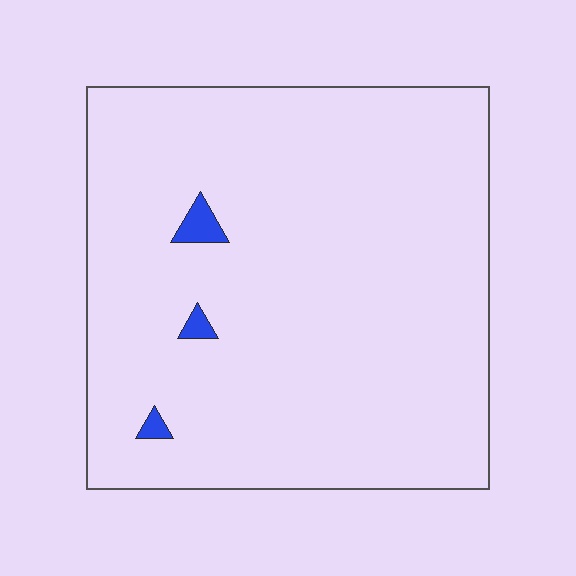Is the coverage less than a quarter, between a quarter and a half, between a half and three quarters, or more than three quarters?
Less than a quarter.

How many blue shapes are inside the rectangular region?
3.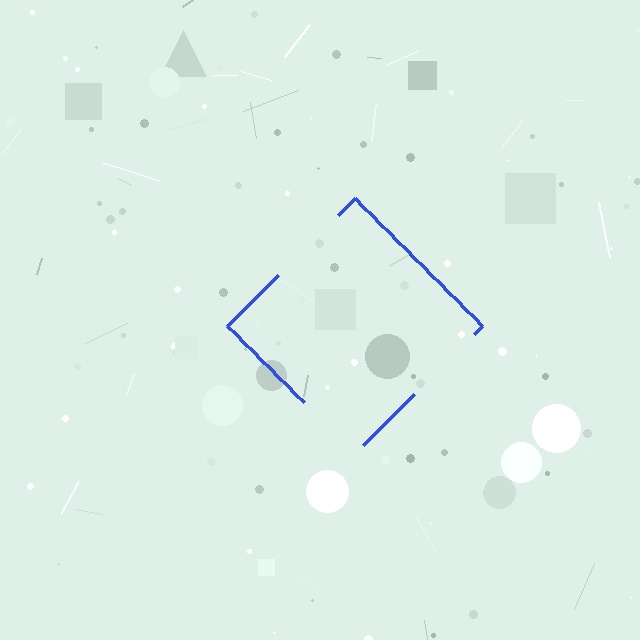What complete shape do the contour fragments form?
The contour fragments form a diamond.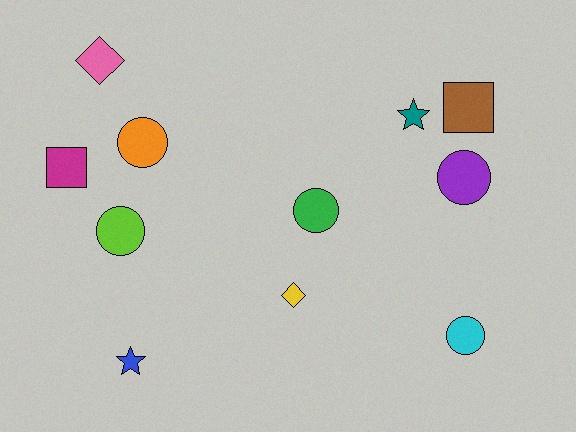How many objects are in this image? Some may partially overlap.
There are 11 objects.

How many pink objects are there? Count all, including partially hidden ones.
There is 1 pink object.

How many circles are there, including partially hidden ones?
There are 5 circles.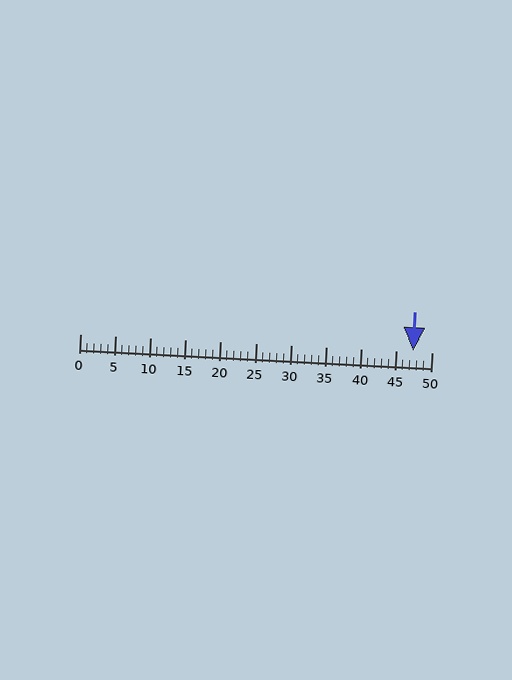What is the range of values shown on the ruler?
The ruler shows values from 0 to 50.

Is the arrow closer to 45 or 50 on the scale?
The arrow is closer to 45.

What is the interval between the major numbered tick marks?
The major tick marks are spaced 5 units apart.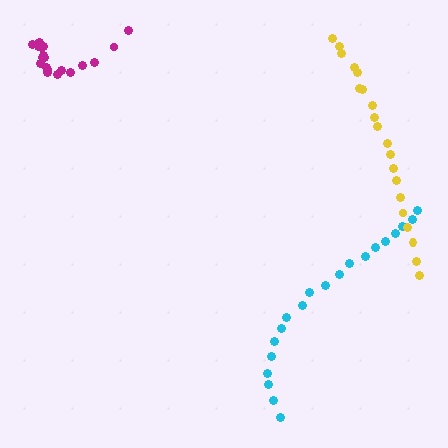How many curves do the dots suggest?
There are 3 distinct paths.